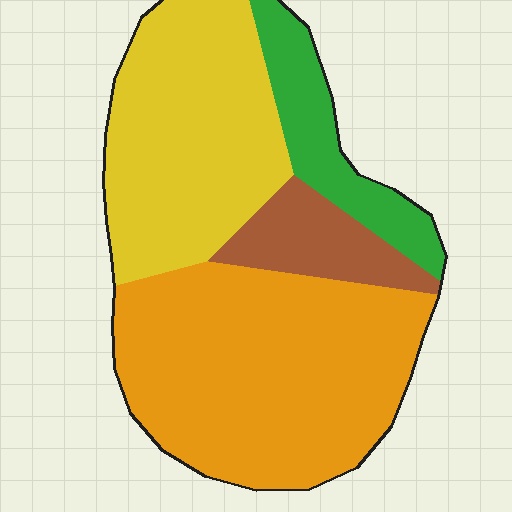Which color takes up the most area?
Orange, at roughly 45%.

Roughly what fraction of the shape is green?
Green takes up about one eighth (1/8) of the shape.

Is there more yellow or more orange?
Orange.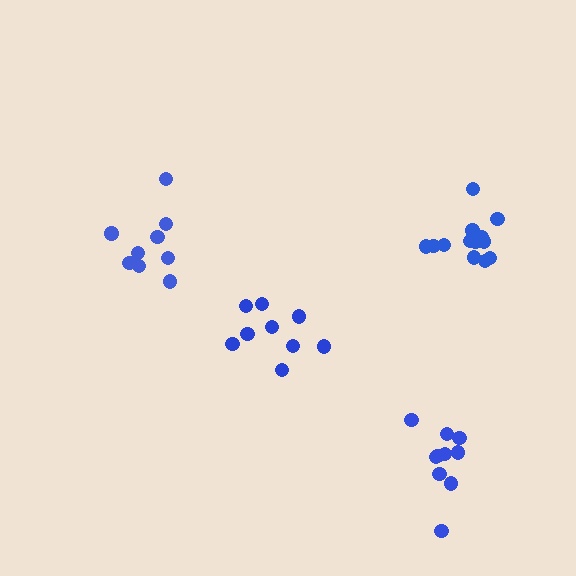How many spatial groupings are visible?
There are 4 spatial groupings.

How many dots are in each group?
Group 1: 9 dots, Group 2: 13 dots, Group 3: 10 dots, Group 4: 9 dots (41 total).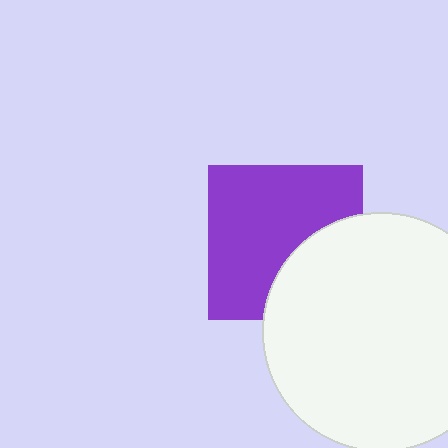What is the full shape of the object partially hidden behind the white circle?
The partially hidden object is a purple square.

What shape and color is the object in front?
The object in front is a white circle.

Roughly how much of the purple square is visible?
Most of it is visible (roughly 67%).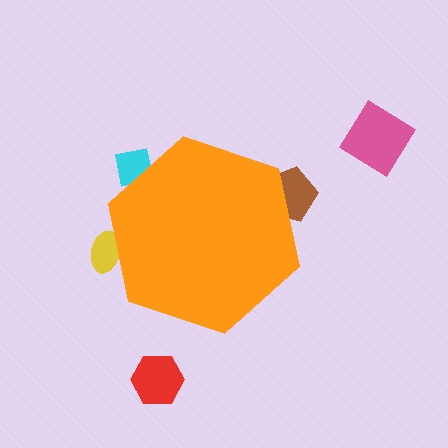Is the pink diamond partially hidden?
No, the pink diamond is fully visible.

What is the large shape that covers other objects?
An orange hexagon.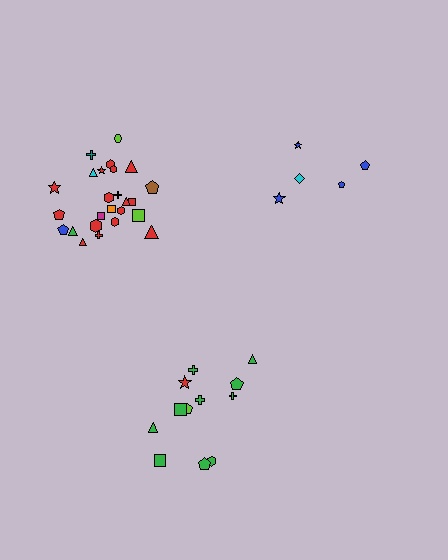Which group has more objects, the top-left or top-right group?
The top-left group.